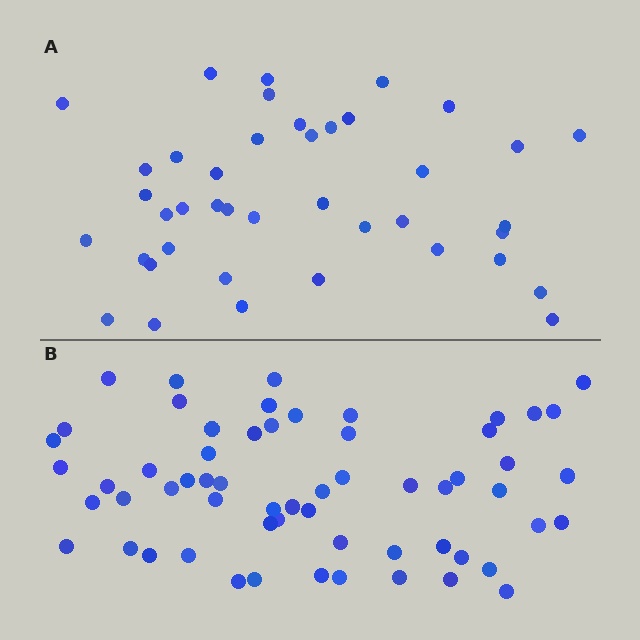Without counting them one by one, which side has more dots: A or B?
Region B (the bottom region) has more dots.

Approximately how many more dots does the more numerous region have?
Region B has approximately 20 more dots than region A.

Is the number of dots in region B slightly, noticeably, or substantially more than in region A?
Region B has substantially more. The ratio is roughly 1.5 to 1.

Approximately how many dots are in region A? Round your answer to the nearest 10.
About 40 dots. (The exact count is 41, which rounds to 40.)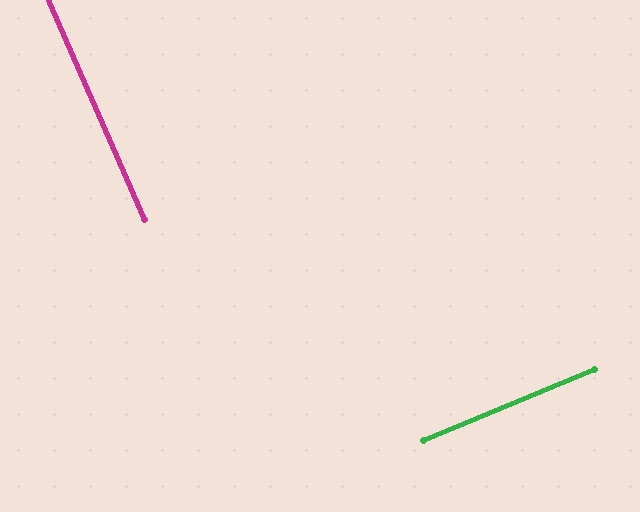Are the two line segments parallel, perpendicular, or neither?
Perpendicular — they meet at approximately 89°.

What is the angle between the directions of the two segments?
Approximately 89 degrees.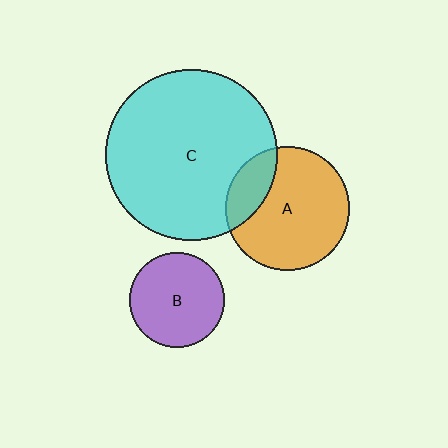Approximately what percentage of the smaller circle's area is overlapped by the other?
Approximately 20%.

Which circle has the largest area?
Circle C (cyan).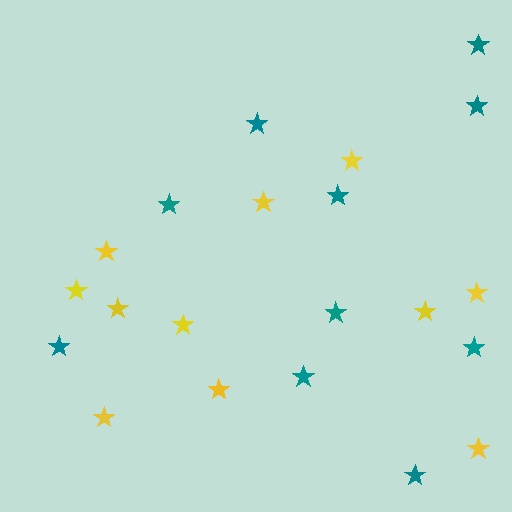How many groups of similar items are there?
There are 2 groups: one group of yellow stars (11) and one group of teal stars (10).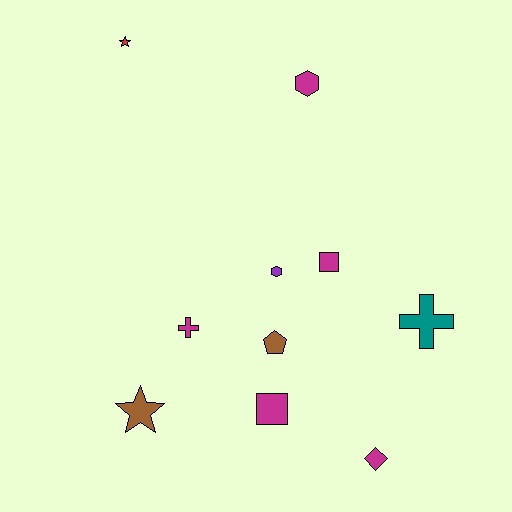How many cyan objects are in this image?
There are no cyan objects.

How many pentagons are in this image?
There is 1 pentagon.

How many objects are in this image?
There are 10 objects.